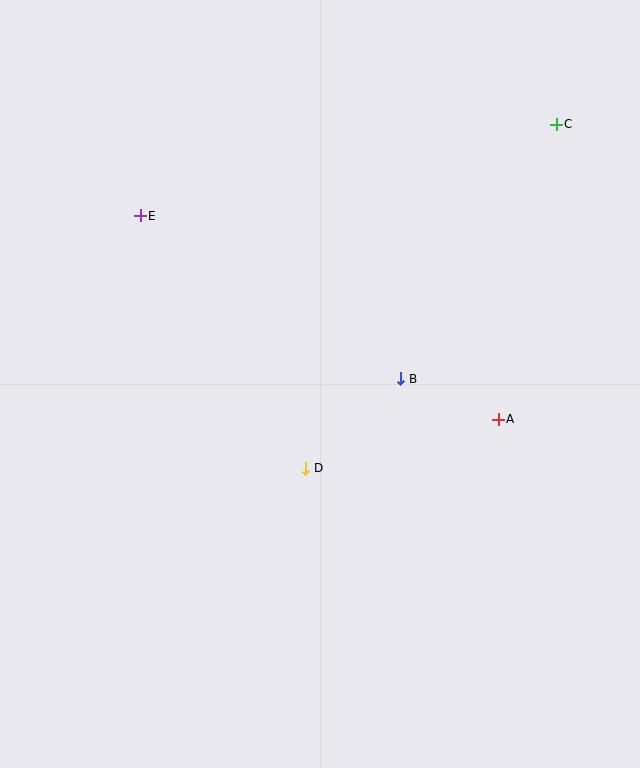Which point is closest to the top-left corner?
Point E is closest to the top-left corner.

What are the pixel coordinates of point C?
Point C is at (556, 124).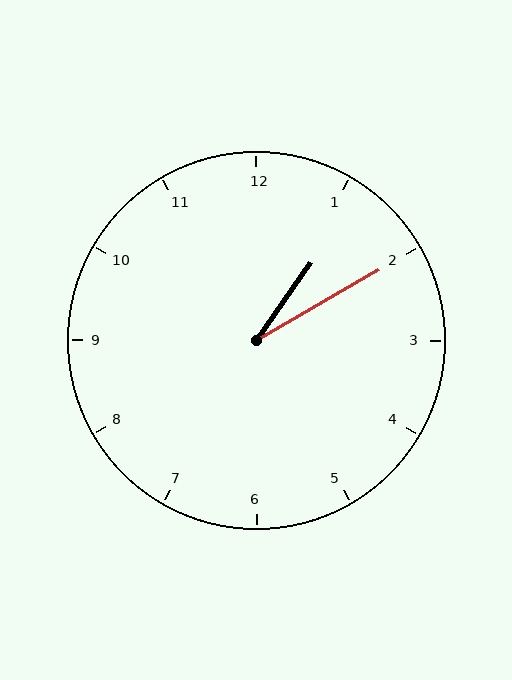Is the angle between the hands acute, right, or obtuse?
It is acute.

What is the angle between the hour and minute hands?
Approximately 25 degrees.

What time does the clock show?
1:10.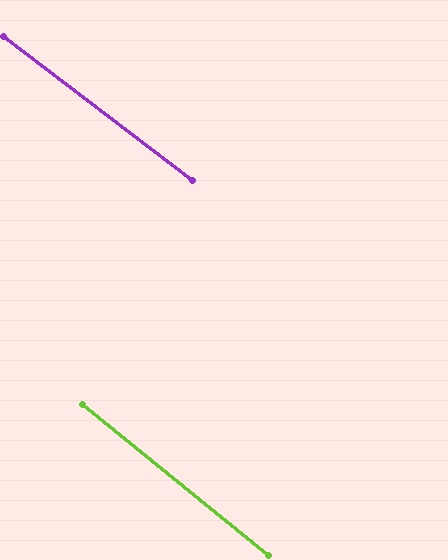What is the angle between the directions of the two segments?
Approximately 2 degrees.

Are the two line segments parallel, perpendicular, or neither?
Parallel — their directions differ by only 1.6°.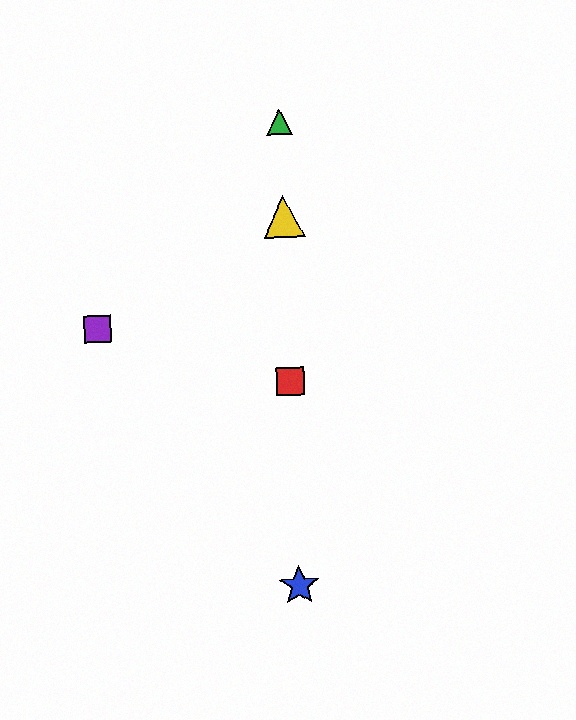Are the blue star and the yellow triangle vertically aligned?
Yes, both are at x≈299.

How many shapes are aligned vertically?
4 shapes (the red square, the blue star, the green triangle, the yellow triangle) are aligned vertically.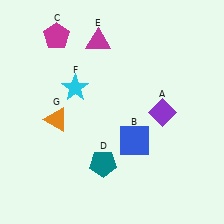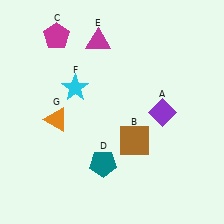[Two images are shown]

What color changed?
The square (B) changed from blue in Image 1 to brown in Image 2.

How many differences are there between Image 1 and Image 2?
There is 1 difference between the two images.